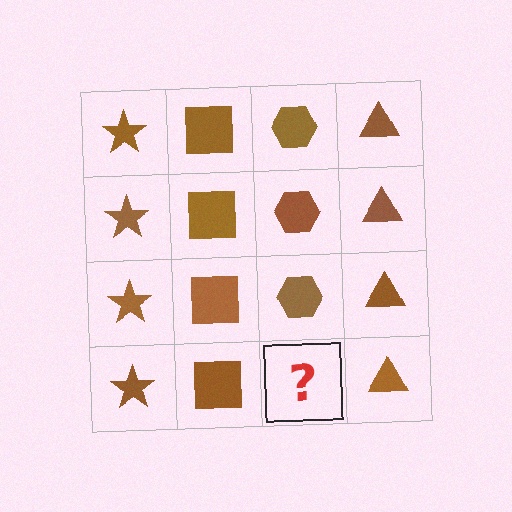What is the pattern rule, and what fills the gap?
The rule is that each column has a consistent shape. The gap should be filled with a brown hexagon.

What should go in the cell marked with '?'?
The missing cell should contain a brown hexagon.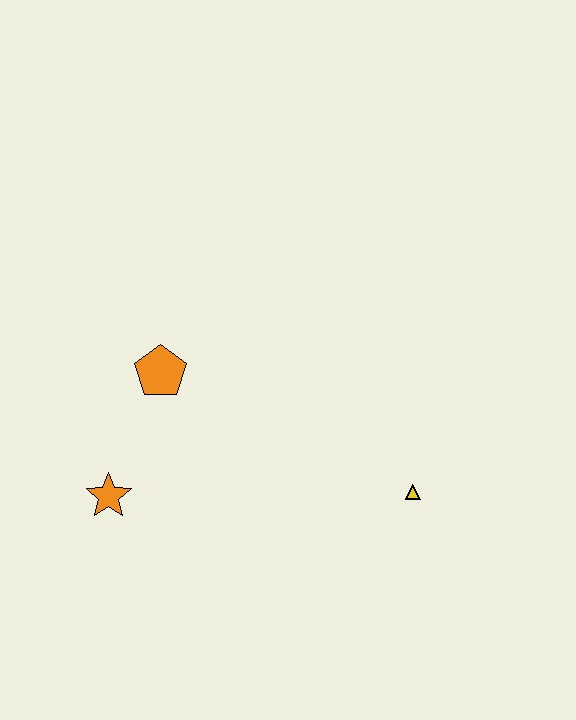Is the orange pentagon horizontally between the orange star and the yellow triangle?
Yes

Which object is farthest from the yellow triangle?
The orange star is farthest from the yellow triangle.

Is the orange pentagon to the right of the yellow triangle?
No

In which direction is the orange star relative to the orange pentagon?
The orange star is below the orange pentagon.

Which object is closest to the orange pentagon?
The orange star is closest to the orange pentagon.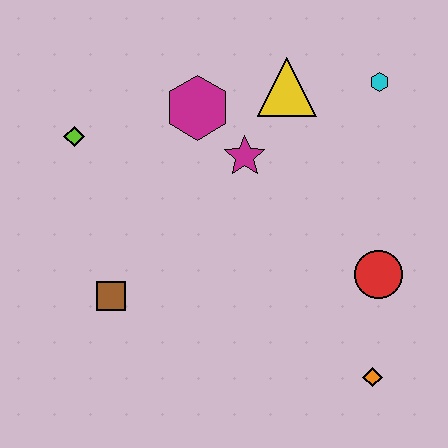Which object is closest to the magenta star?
The magenta hexagon is closest to the magenta star.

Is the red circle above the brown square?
Yes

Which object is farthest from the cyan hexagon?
The brown square is farthest from the cyan hexagon.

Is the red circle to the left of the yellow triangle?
No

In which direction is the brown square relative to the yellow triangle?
The brown square is below the yellow triangle.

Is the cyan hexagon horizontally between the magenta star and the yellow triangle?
No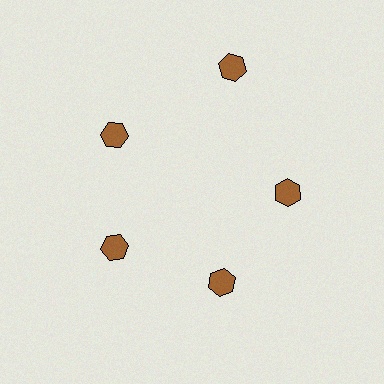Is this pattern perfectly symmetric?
No. The 5 brown hexagons are arranged in a ring, but one element near the 1 o'clock position is pushed outward from the center, breaking the 5-fold rotational symmetry.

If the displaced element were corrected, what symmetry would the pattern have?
It would have 5-fold rotational symmetry — the pattern would map onto itself every 72 degrees.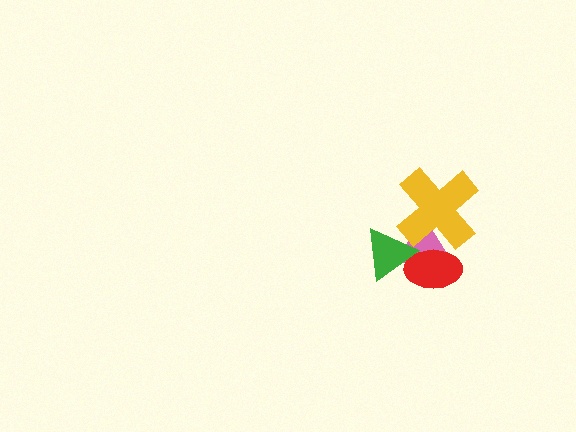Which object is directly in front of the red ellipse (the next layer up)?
The green triangle is directly in front of the red ellipse.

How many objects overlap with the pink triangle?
3 objects overlap with the pink triangle.